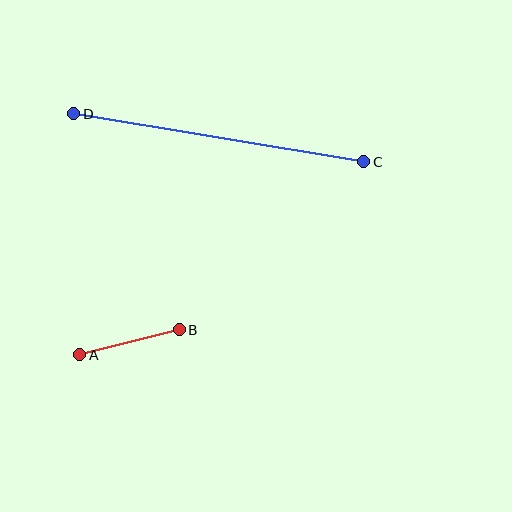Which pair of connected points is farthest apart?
Points C and D are farthest apart.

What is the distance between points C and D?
The distance is approximately 294 pixels.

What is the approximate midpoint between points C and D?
The midpoint is at approximately (219, 138) pixels.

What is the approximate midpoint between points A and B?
The midpoint is at approximately (130, 342) pixels.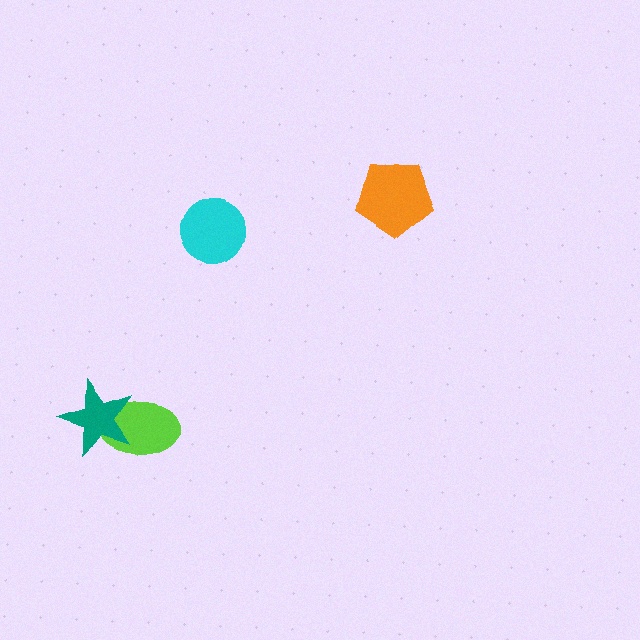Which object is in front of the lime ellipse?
The teal star is in front of the lime ellipse.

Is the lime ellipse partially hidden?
Yes, it is partially covered by another shape.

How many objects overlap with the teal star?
1 object overlaps with the teal star.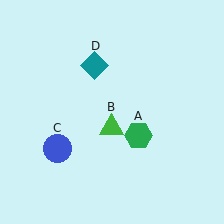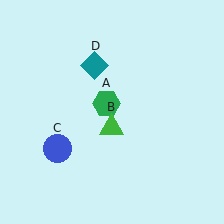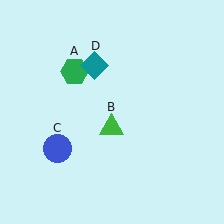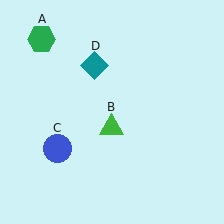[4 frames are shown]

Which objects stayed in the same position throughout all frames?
Green triangle (object B) and blue circle (object C) and teal diamond (object D) remained stationary.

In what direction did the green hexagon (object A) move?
The green hexagon (object A) moved up and to the left.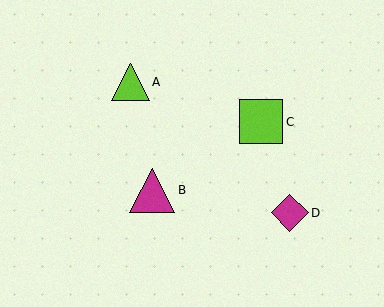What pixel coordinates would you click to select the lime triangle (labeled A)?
Click at (130, 82) to select the lime triangle A.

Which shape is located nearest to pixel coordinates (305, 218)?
The magenta diamond (labeled D) at (290, 213) is nearest to that location.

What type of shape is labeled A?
Shape A is a lime triangle.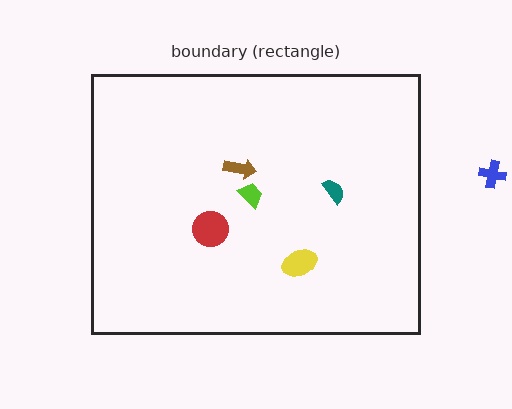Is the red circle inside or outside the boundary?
Inside.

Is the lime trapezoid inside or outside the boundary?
Inside.